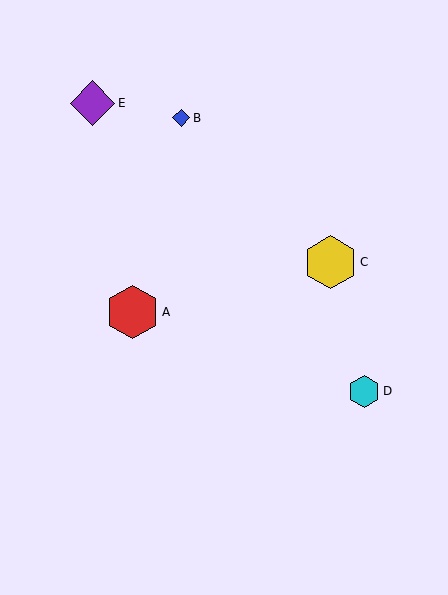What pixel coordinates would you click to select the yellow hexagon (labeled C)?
Click at (330, 262) to select the yellow hexagon C.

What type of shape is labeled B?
Shape B is a blue diamond.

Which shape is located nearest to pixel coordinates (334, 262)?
The yellow hexagon (labeled C) at (330, 262) is nearest to that location.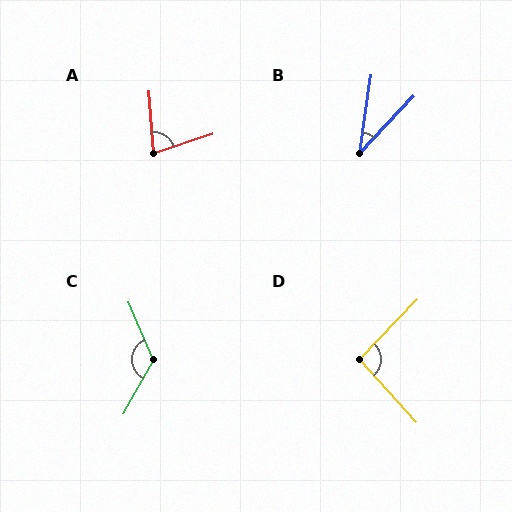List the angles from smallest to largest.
B (35°), A (76°), D (94°), C (127°).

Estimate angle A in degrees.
Approximately 76 degrees.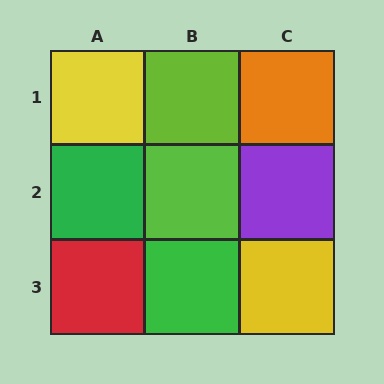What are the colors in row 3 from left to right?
Red, green, yellow.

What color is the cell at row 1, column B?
Lime.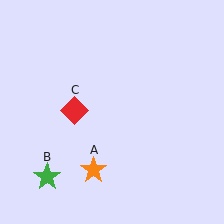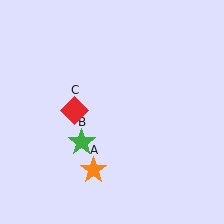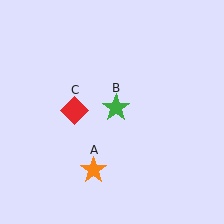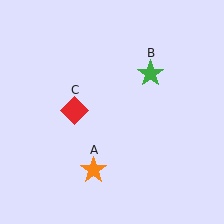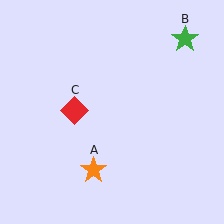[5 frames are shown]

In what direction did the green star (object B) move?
The green star (object B) moved up and to the right.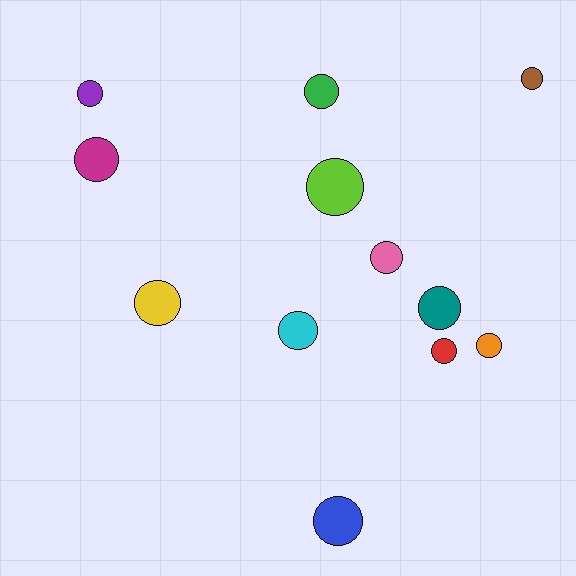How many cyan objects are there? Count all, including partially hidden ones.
There is 1 cyan object.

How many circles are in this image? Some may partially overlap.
There are 12 circles.